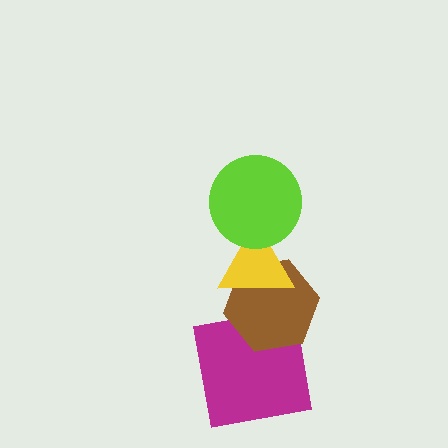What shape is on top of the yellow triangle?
The lime circle is on top of the yellow triangle.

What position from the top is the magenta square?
The magenta square is 4th from the top.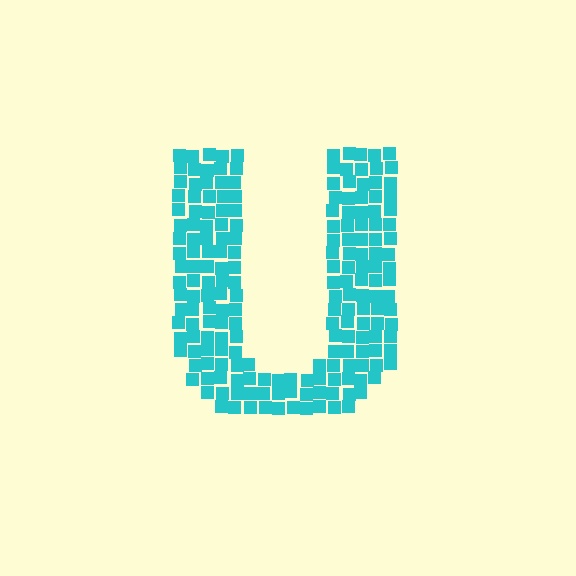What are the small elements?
The small elements are squares.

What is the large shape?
The large shape is the letter U.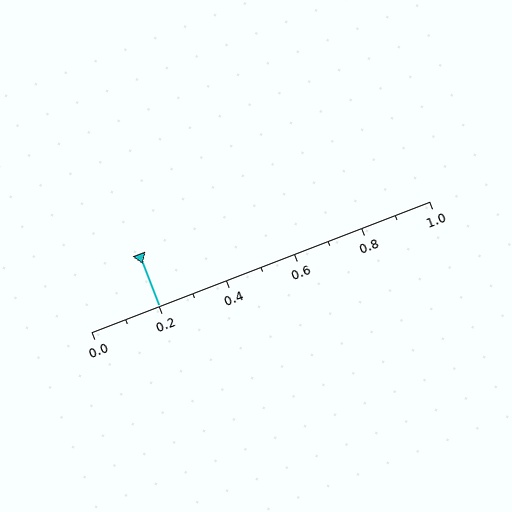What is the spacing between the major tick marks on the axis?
The major ticks are spaced 0.2 apart.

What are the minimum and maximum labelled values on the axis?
The axis runs from 0.0 to 1.0.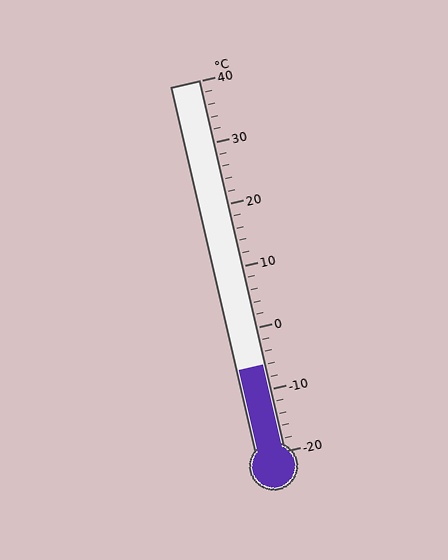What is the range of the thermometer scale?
The thermometer scale ranges from -20°C to 40°C.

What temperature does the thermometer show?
The thermometer shows approximately -6°C.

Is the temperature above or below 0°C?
The temperature is below 0°C.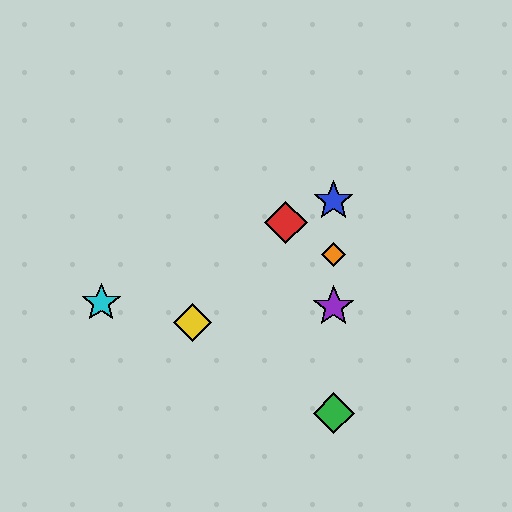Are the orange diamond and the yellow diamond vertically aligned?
No, the orange diamond is at x≈334 and the yellow diamond is at x≈192.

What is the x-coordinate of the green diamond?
The green diamond is at x≈334.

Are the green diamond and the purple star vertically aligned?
Yes, both are at x≈334.